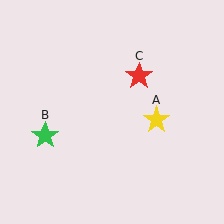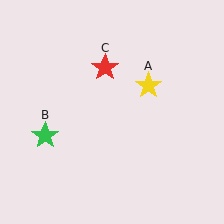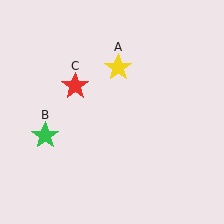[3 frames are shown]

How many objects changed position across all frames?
2 objects changed position: yellow star (object A), red star (object C).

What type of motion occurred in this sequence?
The yellow star (object A), red star (object C) rotated counterclockwise around the center of the scene.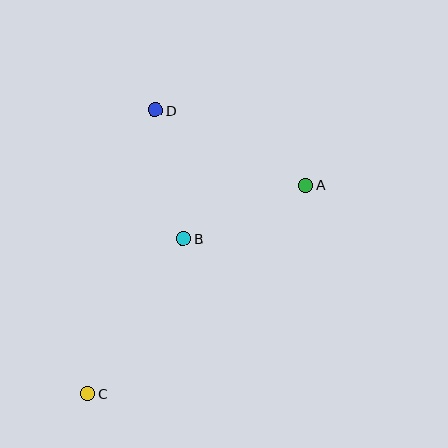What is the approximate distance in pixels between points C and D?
The distance between C and D is approximately 292 pixels.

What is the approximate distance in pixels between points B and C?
The distance between B and C is approximately 182 pixels.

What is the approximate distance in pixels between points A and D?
The distance between A and D is approximately 168 pixels.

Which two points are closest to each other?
Points B and D are closest to each other.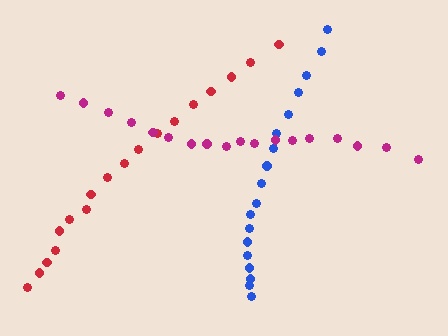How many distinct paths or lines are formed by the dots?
There are 3 distinct paths.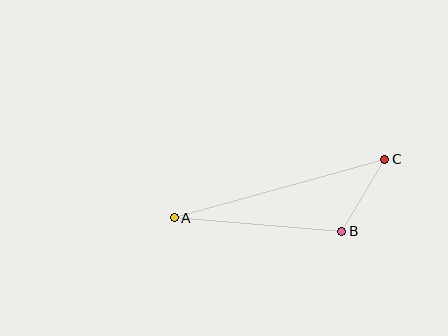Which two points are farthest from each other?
Points A and C are farthest from each other.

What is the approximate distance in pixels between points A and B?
The distance between A and B is approximately 168 pixels.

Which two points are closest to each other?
Points B and C are closest to each other.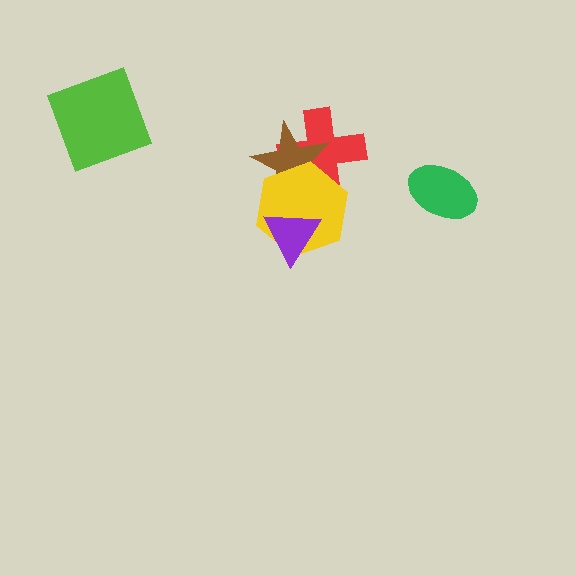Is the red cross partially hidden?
Yes, it is partially covered by another shape.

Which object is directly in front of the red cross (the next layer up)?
The brown star is directly in front of the red cross.